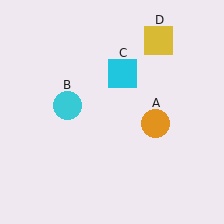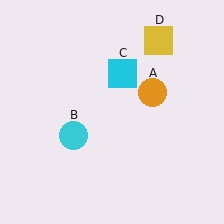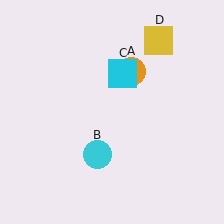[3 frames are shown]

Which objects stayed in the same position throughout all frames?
Cyan square (object C) and yellow square (object D) remained stationary.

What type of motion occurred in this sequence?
The orange circle (object A), cyan circle (object B) rotated counterclockwise around the center of the scene.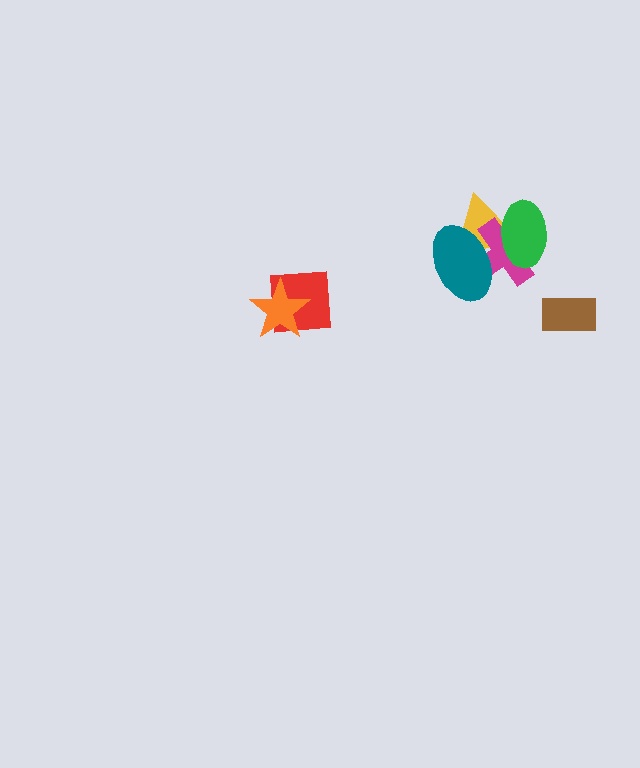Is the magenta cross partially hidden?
Yes, it is partially covered by another shape.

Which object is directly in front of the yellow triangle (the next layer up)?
The magenta cross is directly in front of the yellow triangle.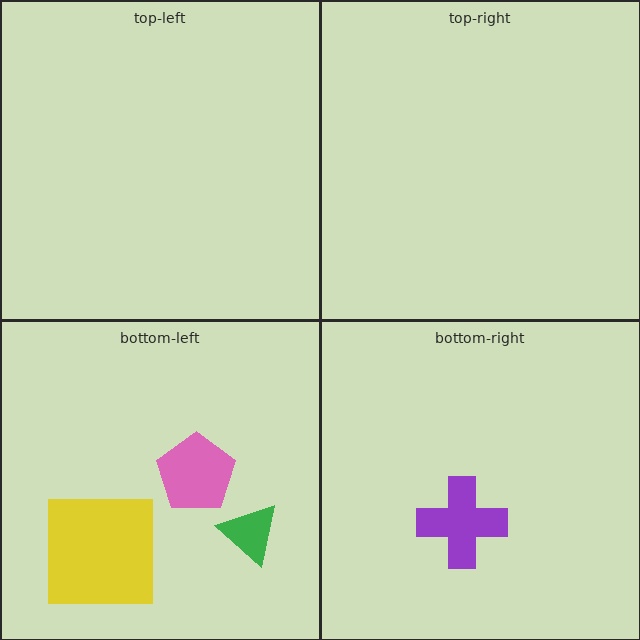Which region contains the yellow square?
The bottom-left region.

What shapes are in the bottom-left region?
The green triangle, the yellow square, the pink pentagon.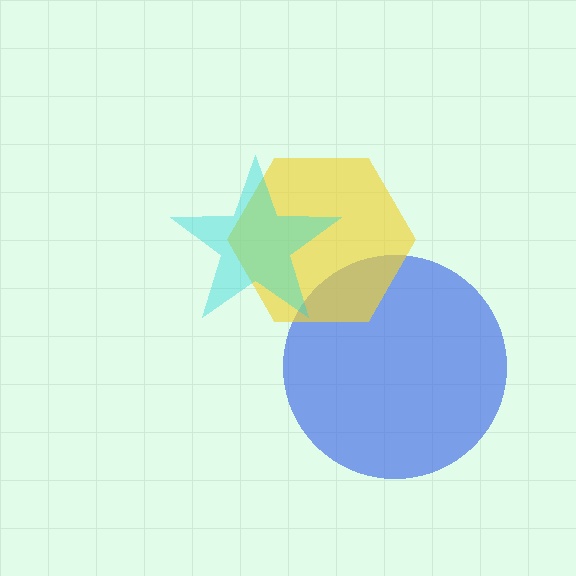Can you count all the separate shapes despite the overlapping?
Yes, there are 3 separate shapes.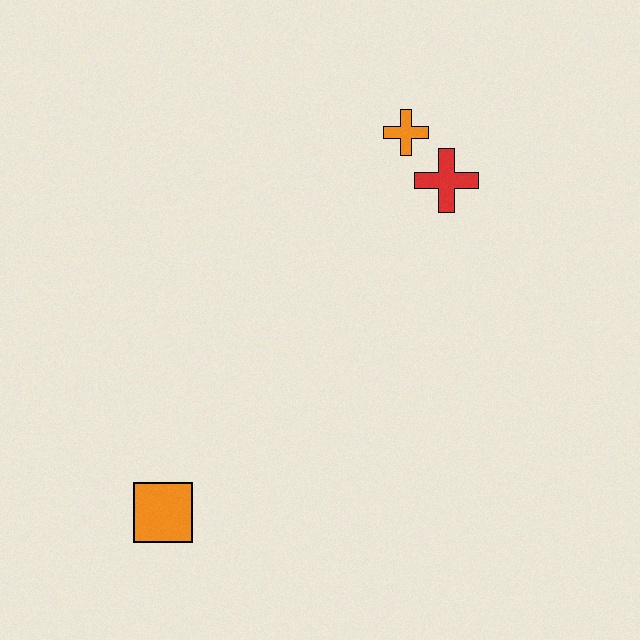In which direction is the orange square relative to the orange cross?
The orange square is below the orange cross.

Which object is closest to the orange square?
The red cross is closest to the orange square.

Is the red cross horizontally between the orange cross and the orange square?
No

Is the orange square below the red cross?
Yes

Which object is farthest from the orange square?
The orange cross is farthest from the orange square.